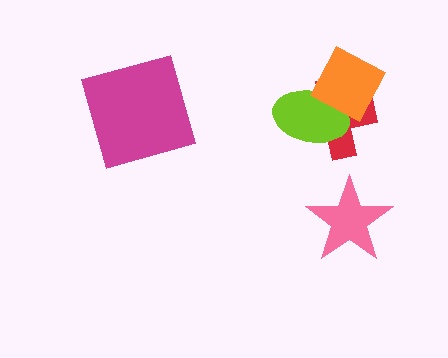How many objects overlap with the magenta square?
0 objects overlap with the magenta square.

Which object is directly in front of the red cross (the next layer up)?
The lime ellipse is directly in front of the red cross.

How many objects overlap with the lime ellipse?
2 objects overlap with the lime ellipse.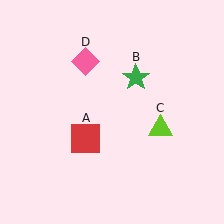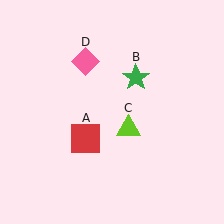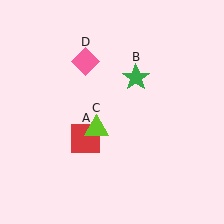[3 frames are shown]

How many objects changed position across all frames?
1 object changed position: lime triangle (object C).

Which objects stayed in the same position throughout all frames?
Red square (object A) and green star (object B) and pink diamond (object D) remained stationary.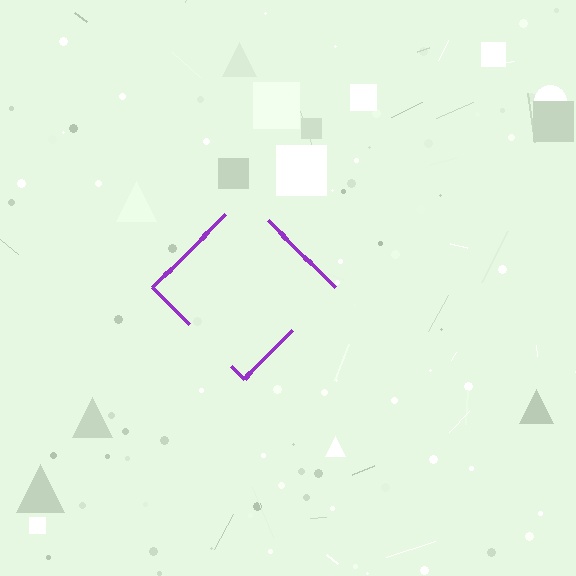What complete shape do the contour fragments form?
The contour fragments form a diamond.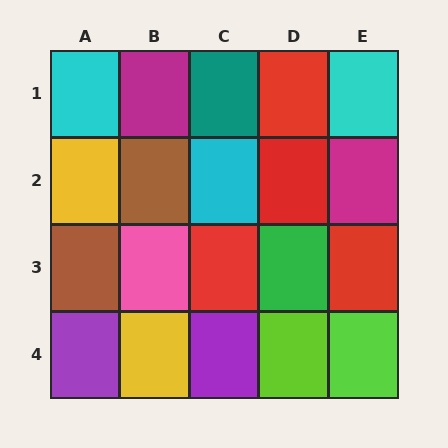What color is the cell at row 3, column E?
Red.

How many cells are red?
4 cells are red.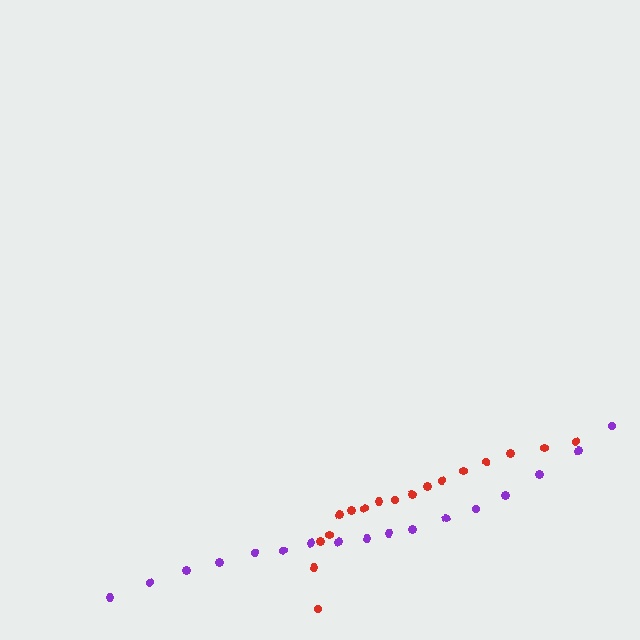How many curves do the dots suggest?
There are 2 distinct paths.